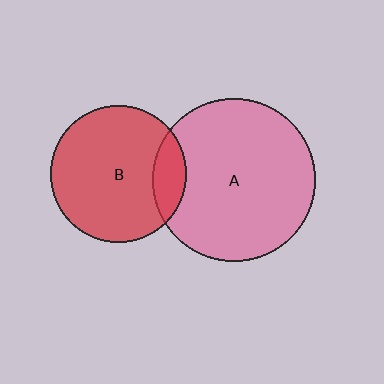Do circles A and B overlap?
Yes.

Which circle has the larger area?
Circle A (pink).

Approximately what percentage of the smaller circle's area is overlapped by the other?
Approximately 15%.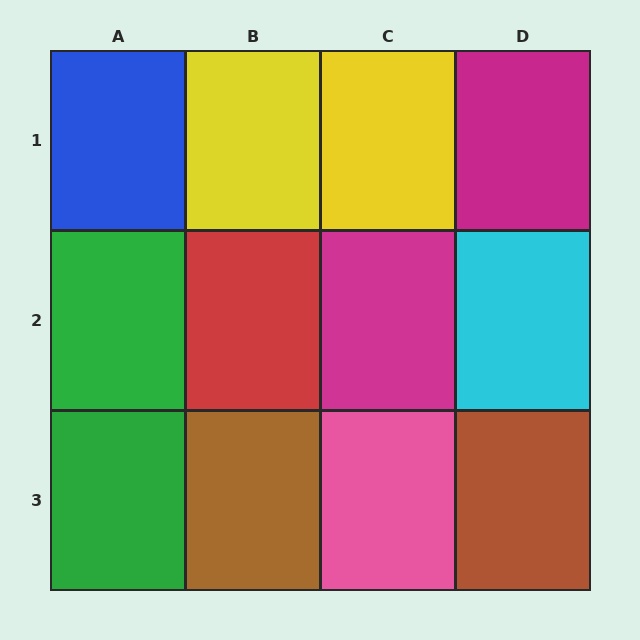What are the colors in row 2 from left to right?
Green, red, magenta, cyan.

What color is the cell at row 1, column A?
Blue.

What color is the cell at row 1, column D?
Magenta.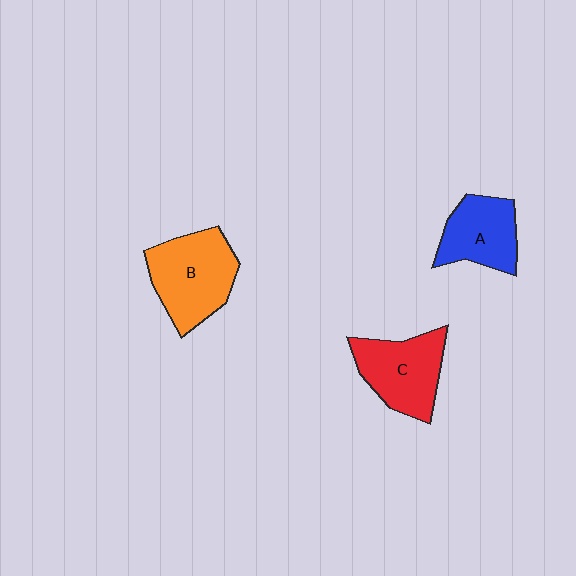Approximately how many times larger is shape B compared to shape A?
Approximately 1.4 times.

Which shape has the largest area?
Shape B (orange).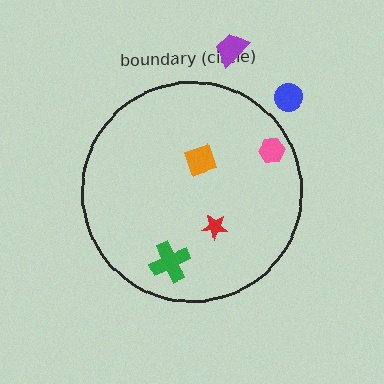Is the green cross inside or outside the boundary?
Inside.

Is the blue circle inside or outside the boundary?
Outside.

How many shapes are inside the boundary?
4 inside, 2 outside.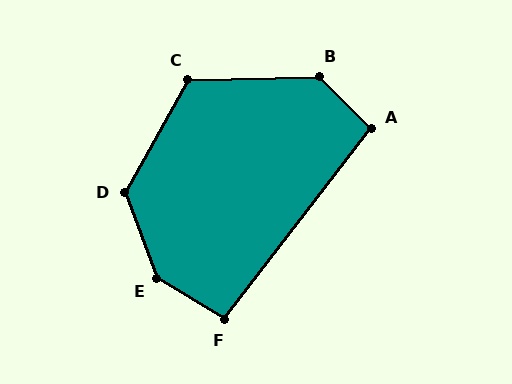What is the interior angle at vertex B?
Approximately 134 degrees (obtuse).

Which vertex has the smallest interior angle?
F, at approximately 96 degrees.